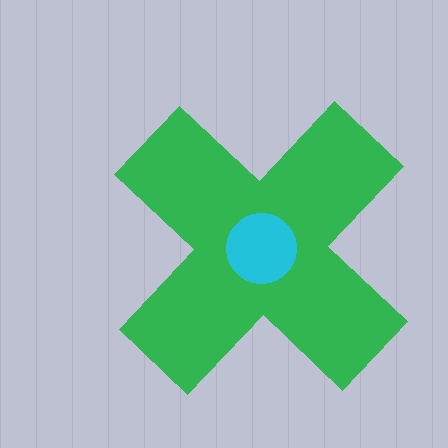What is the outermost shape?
The green cross.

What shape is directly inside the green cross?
The cyan circle.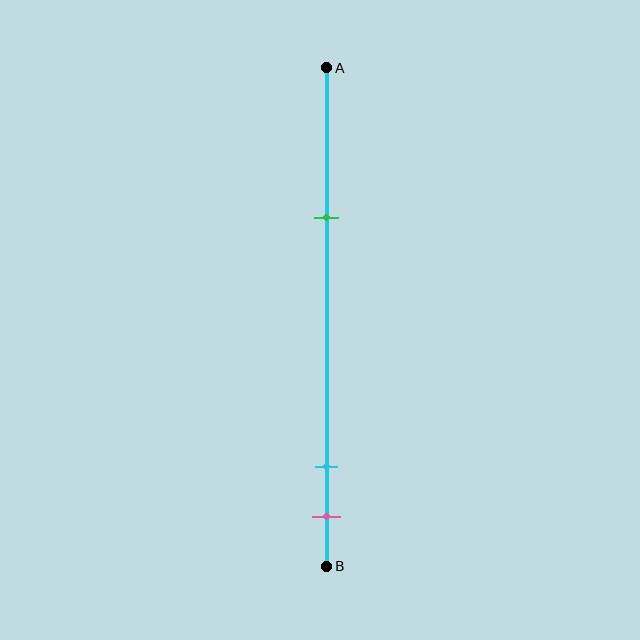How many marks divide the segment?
There are 3 marks dividing the segment.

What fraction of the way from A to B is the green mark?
The green mark is approximately 30% (0.3) of the way from A to B.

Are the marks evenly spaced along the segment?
No, the marks are not evenly spaced.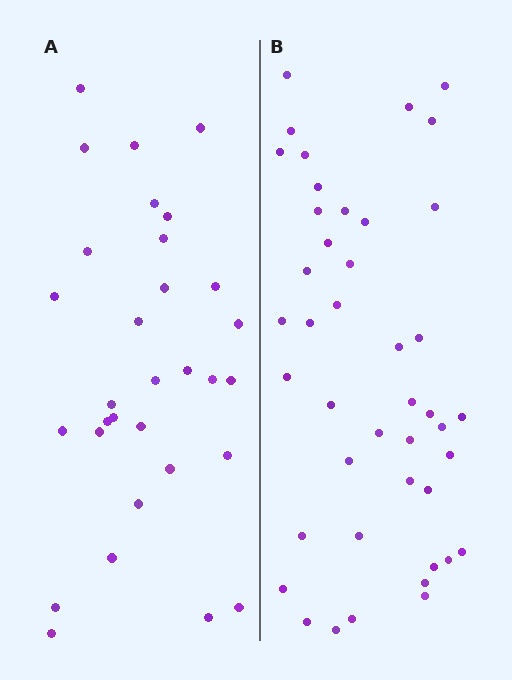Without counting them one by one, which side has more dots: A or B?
Region B (the right region) has more dots.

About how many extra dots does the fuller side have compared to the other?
Region B has roughly 12 or so more dots than region A.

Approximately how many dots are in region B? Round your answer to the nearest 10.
About 40 dots. (The exact count is 43, which rounds to 40.)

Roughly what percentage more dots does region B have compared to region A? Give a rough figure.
About 40% more.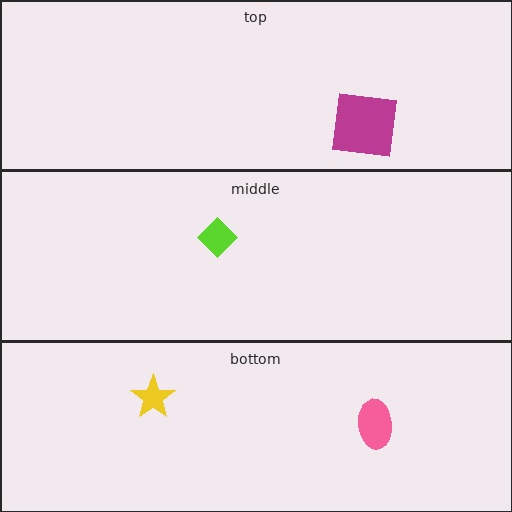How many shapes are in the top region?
1.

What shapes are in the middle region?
The lime diamond.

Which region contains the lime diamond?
The middle region.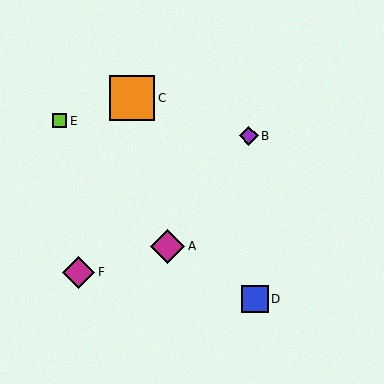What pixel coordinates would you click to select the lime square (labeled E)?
Click at (60, 121) to select the lime square E.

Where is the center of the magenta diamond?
The center of the magenta diamond is at (168, 246).